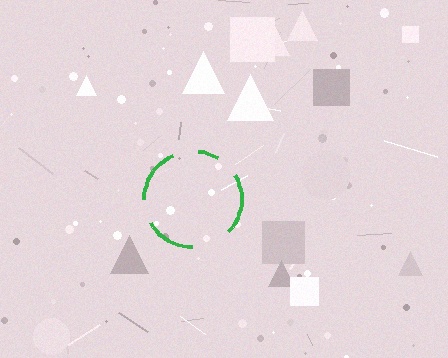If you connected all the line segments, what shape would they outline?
They would outline a circle.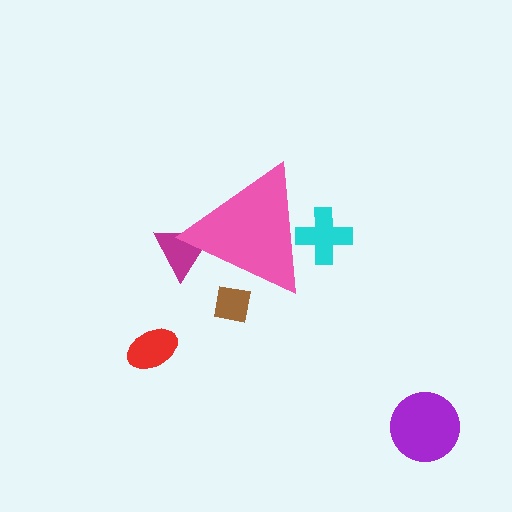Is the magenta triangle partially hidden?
Yes, the magenta triangle is partially hidden behind the pink triangle.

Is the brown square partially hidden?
Yes, the brown square is partially hidden behind the pink triangle.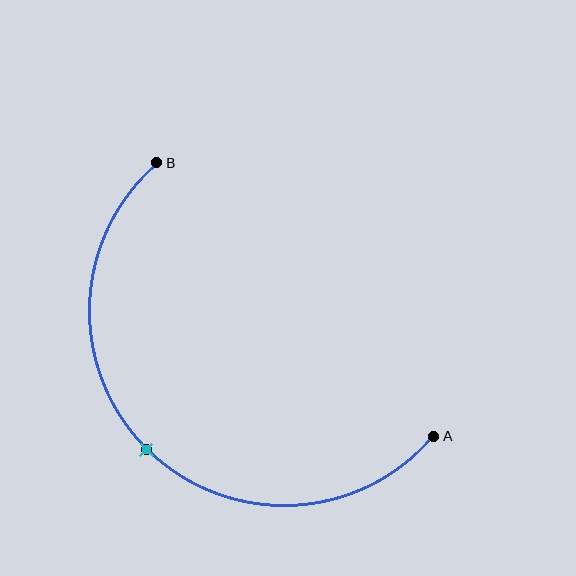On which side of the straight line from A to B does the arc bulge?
The arc bulges below and to the left of the straight line connecting A and B.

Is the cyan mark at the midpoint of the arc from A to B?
Yes. The cyan mark lies on the arc at equal arc-length from both A and B — it is the arc midpoint.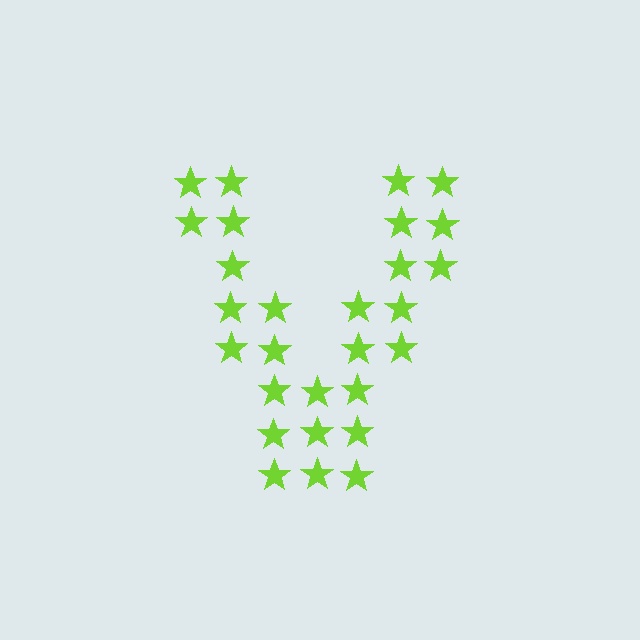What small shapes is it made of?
It is made of small stars.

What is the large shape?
The large shape is the letter V.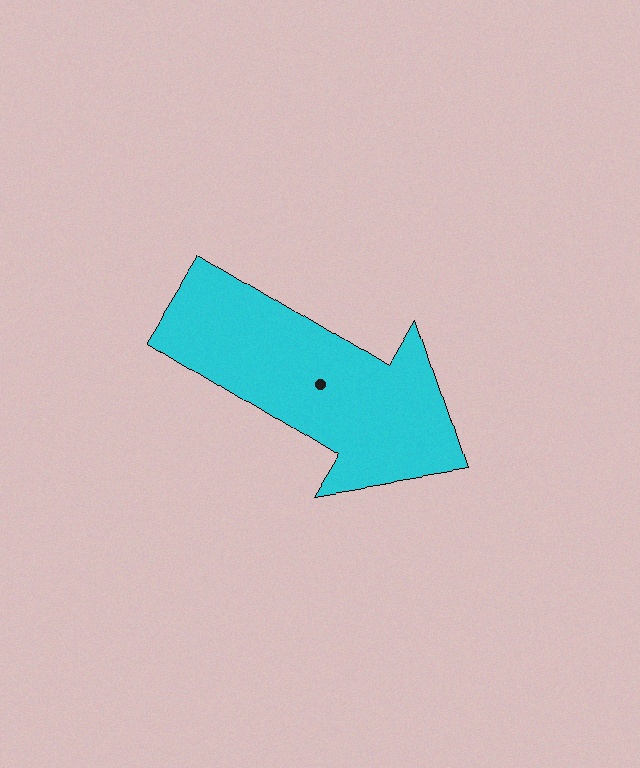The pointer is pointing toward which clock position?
Roughly 4 o'clock.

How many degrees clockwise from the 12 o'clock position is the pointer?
Approximately 121 degrees.